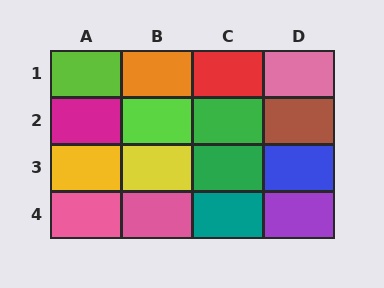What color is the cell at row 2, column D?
Brown.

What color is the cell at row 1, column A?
Lime.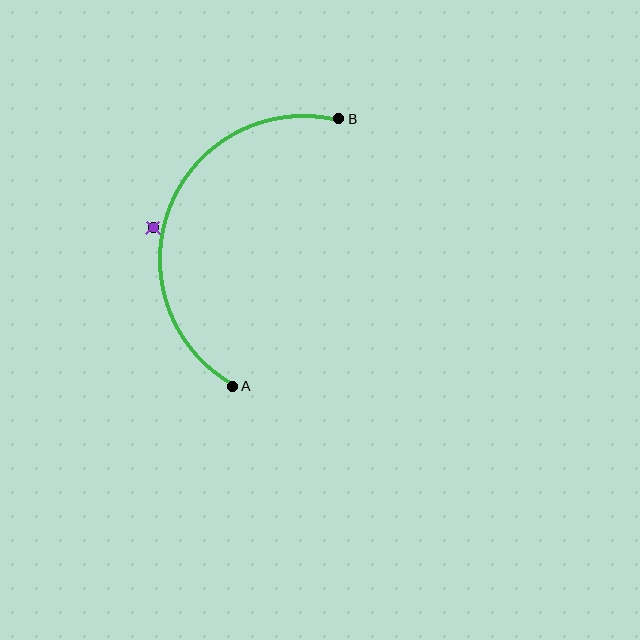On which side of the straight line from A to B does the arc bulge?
The arc bulges to the left of the straight line connecting A and B.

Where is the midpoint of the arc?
The arc midpoint is the point on the curve farthest from the straight line joining A and B. It sits to the left of that line.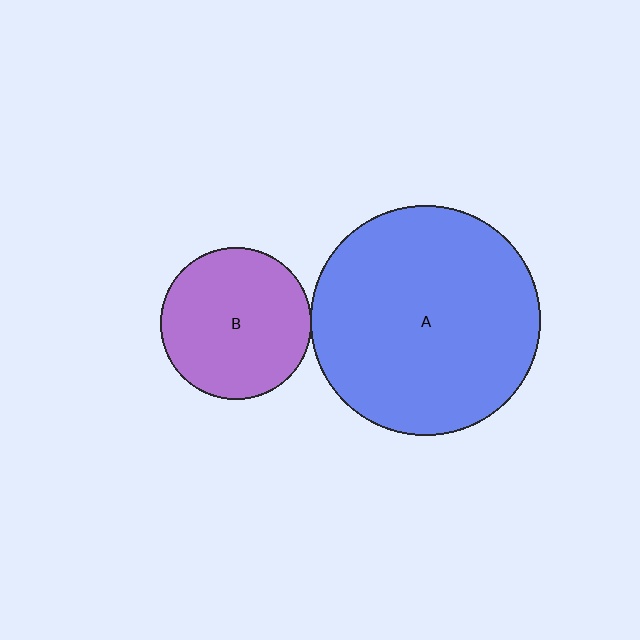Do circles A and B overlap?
Yes.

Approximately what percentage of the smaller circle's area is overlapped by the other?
Approximately 5%.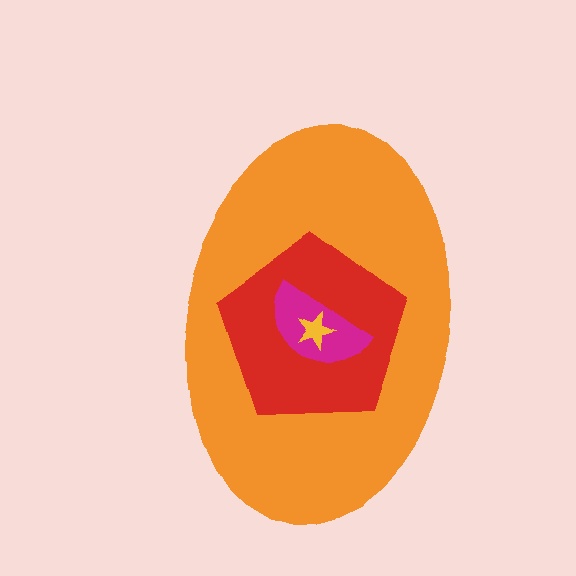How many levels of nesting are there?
4.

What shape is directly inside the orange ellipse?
The red pentagon.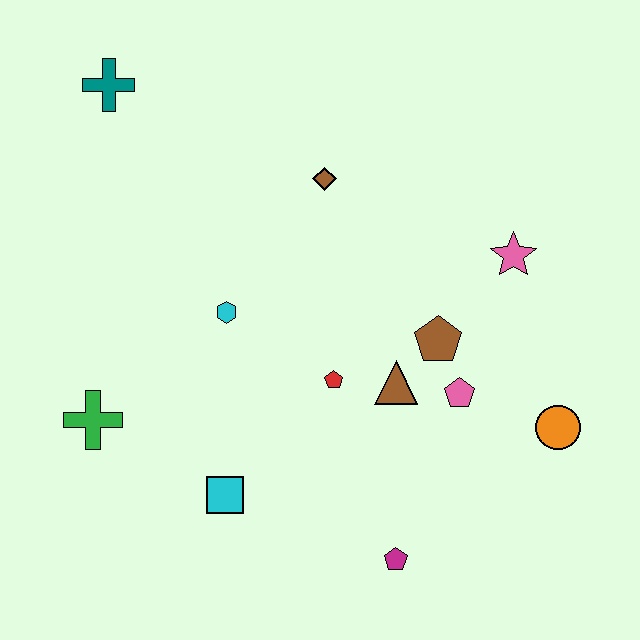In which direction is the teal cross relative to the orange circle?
The teal cross is to the left of the orange circle.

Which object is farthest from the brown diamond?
The magenta pentagon is farthest from the brown diamond.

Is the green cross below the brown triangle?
Yes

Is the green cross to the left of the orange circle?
Yes